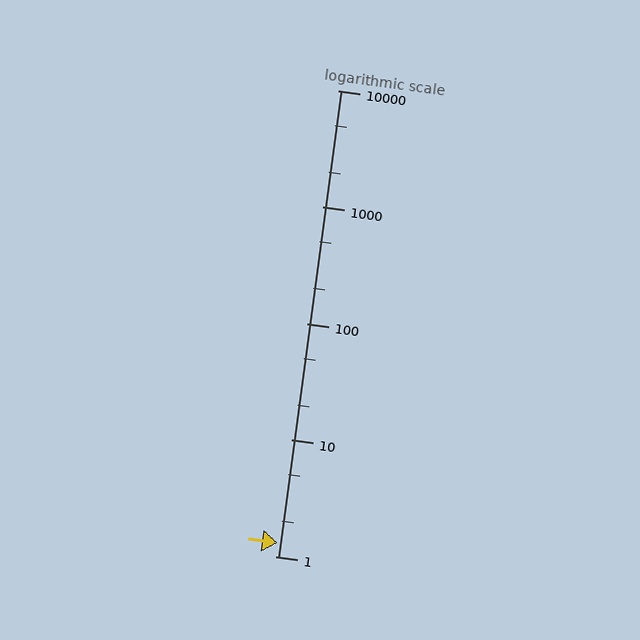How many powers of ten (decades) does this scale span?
The scale spans 4 decades, from 1 to 10000.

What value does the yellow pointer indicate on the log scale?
The pointer indicates approximately 1.3.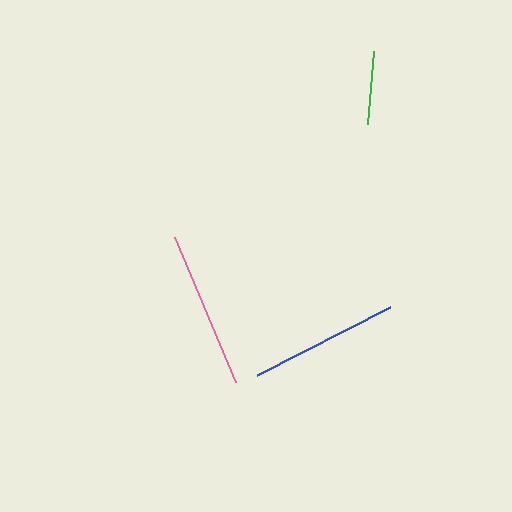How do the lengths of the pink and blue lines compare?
The pink and blue lines are approximately the same length.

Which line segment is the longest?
The pink line is the longest at approximately 157 pixels.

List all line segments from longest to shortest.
From longest to shortest: pink, blue, green.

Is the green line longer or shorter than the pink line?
The pink line is longer than the green line.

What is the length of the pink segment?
The pink segment is approximately 157 pixels long.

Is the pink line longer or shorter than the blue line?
The pink line is longer than the blue line.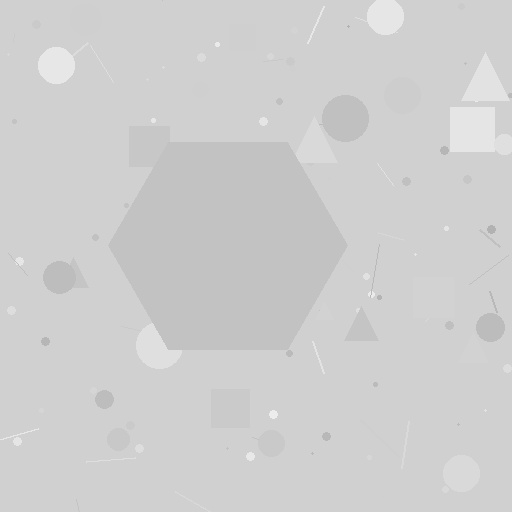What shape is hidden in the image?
A hexagon is hidden in the image.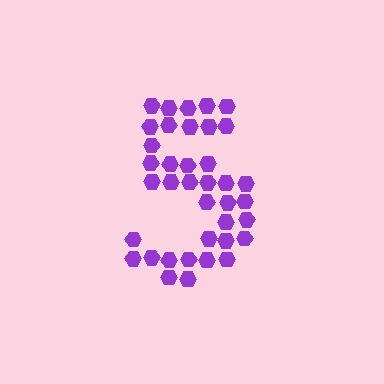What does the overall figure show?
The overall figure shows the digit 5.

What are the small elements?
The small elements are hexagons.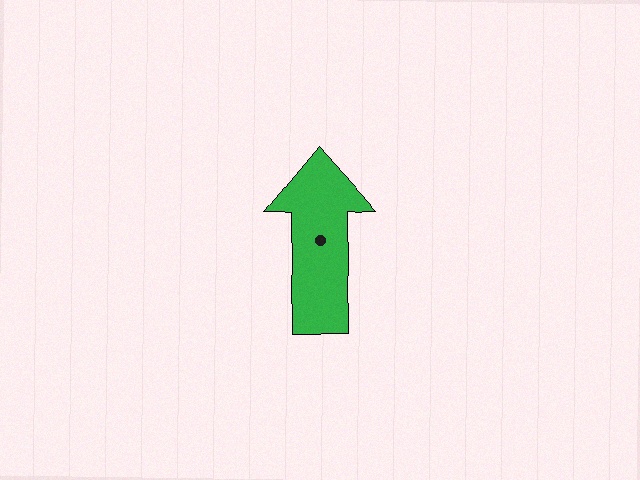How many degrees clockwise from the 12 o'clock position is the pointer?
Approximately 359 degrees.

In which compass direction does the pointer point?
North.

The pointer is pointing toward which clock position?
Roughly 12 o'clock.